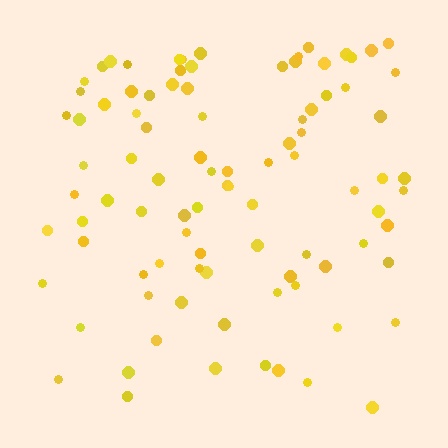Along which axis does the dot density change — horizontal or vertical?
Vertical.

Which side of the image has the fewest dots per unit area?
The bottom.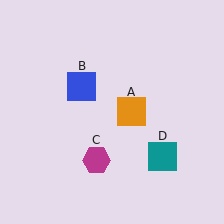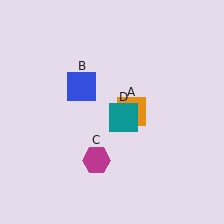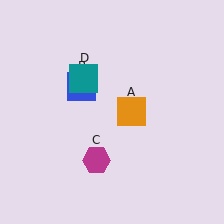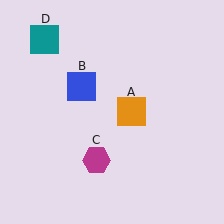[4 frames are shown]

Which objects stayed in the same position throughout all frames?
Orange square (object A) and blue square (object B) and magenta hexagon (object C) remained stationary.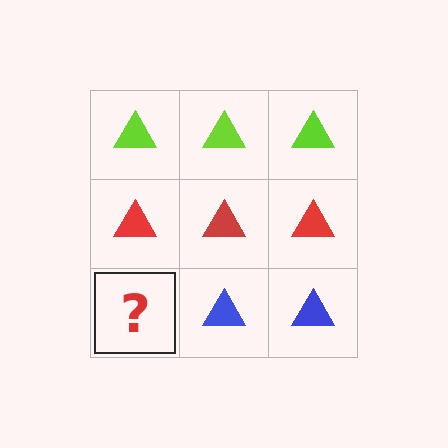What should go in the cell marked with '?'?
The missing cell should contain a blue triangle.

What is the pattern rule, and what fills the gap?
The rule is that each row has a consistent color. The gap should be filled with a blue triangle.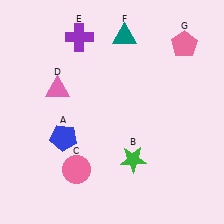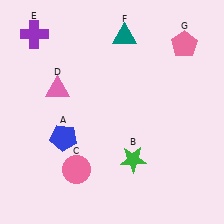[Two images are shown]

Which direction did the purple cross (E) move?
The purple cross (E) moved left.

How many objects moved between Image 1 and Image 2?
1 object moved between the two images.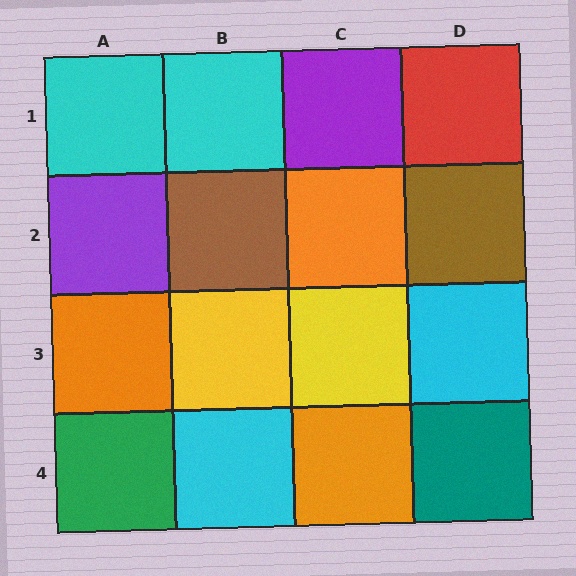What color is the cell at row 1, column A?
Cyan.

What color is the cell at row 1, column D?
Red.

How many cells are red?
1 cell is red.